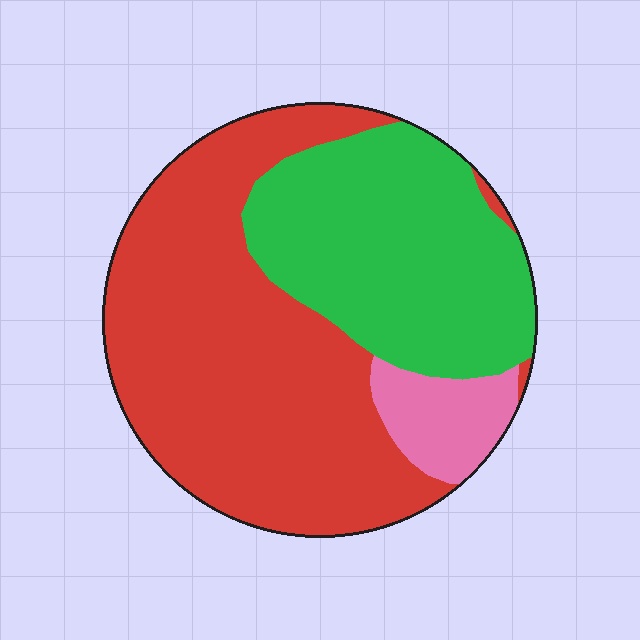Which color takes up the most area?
Red, at roughly 55%.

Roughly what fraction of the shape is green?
Green covers roughly 35% of the shape.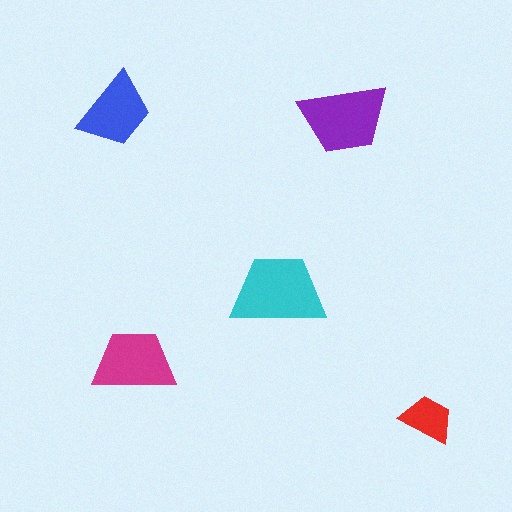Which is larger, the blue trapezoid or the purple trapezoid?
The purple one.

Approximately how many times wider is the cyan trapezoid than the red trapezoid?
About 2 times wider.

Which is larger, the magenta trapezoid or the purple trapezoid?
The purple one.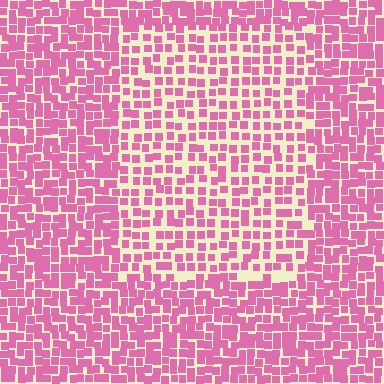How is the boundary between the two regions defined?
The boundary is defined by a change in element density (approximately 1.6x ratio). All elements are the same color, size, and shape.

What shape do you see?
I see a rectangle.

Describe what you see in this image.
The image contains small pink elements arranged at two different densities. A rectangle-shaped region is visible where the elements are less densely packed than the surrounding area.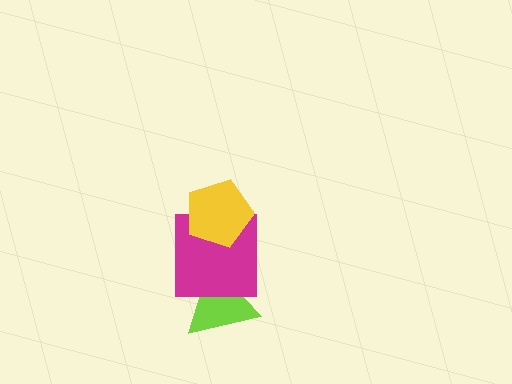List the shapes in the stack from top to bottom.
From top to bottom: the yellow pentagon, the magenta square, the lime triangle.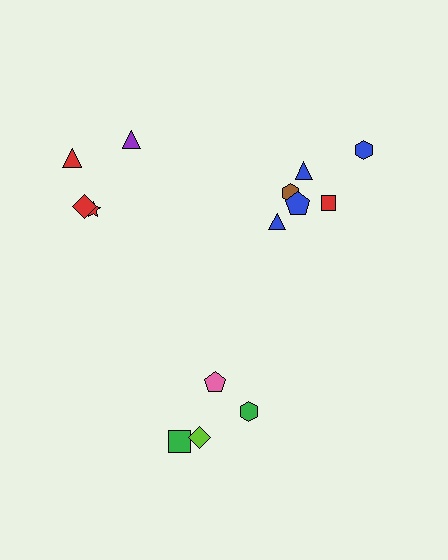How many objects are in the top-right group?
There are 6 objects.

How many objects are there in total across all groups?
There are 14 objects.